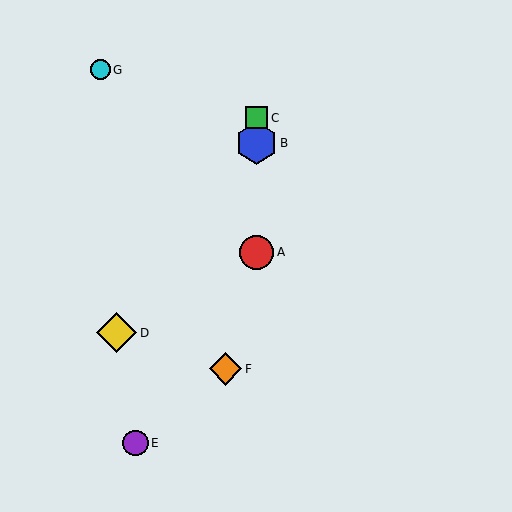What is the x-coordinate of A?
Object A is at x≈257.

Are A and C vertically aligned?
Yes, both are at x≈257.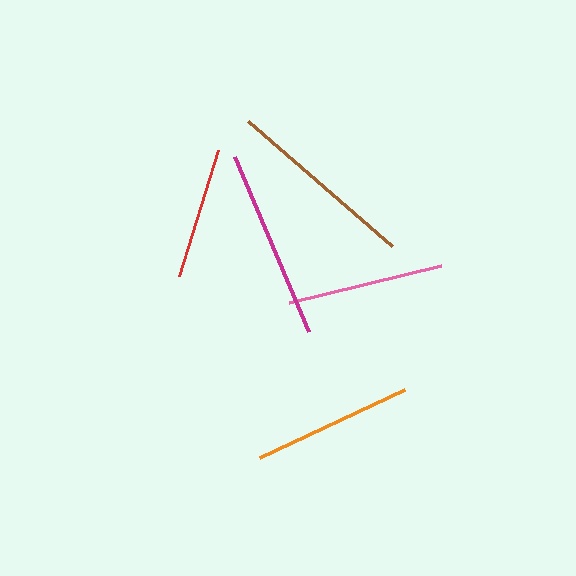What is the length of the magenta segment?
The magenta segment is approximately 190 pixels long.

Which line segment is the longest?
The brown line is the longest at approximately 191 pixels.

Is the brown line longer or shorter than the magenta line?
The brown line is longer than the magenta line.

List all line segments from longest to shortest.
From longest to shortest: brown, magenta, orange, pink, red.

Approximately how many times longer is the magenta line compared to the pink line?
The magenta line is approximately 1.2 times the length of the pink line.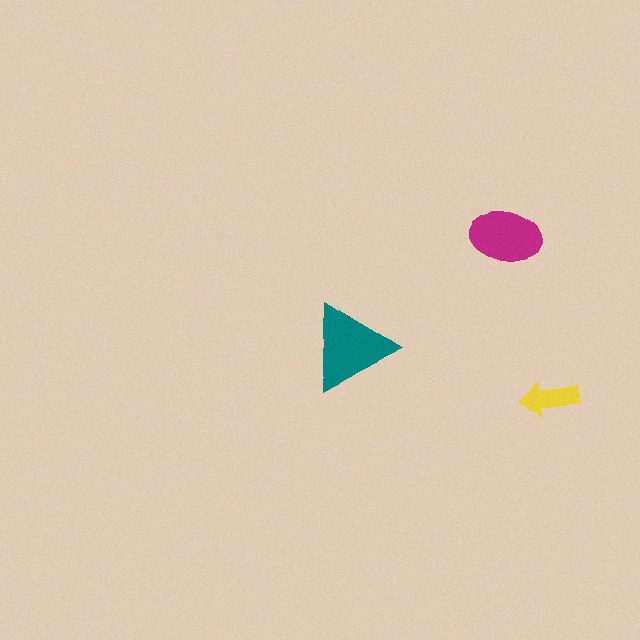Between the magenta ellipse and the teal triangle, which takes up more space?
The teal triangle.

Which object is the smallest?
The yellow arrow.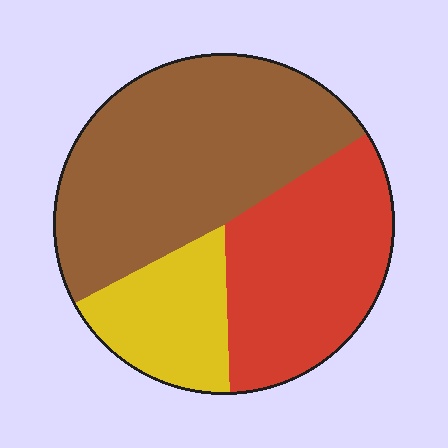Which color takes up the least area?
Yellow, at roughly 20%.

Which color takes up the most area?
Brown, at roughly 50%.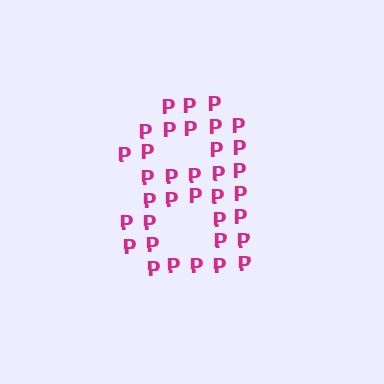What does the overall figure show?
The overall figure shows the digit 8.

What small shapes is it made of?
It is made of small letter P's.